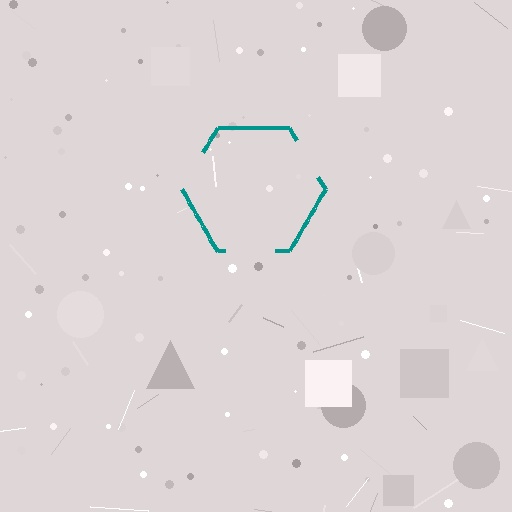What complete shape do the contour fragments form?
The contour fragments form a hexagon.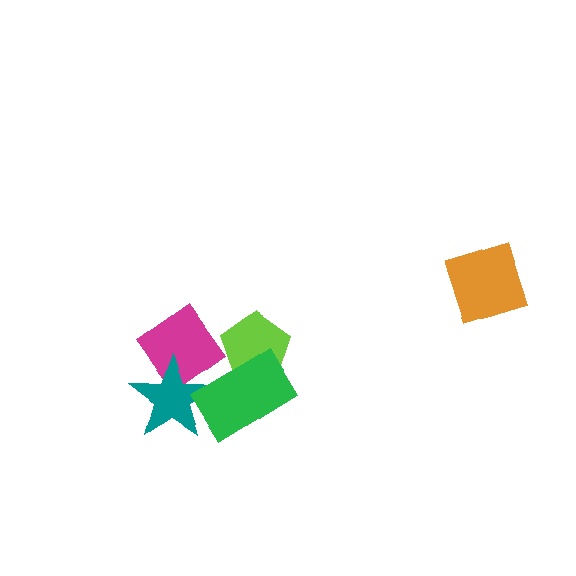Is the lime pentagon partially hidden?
Yes, it is partially covered by another shape.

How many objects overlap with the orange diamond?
0 objects overlap with the orange diamond.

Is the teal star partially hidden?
Yes, it is partially covered by another shape.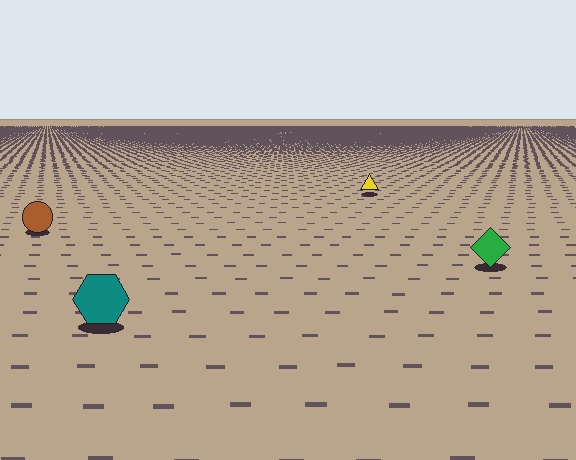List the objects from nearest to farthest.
From nearest to farthest: the teal hexagon, the green diamond, the brown circle, the yellow triangle.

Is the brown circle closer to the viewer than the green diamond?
No. The green diamond is closer — you can tell from the texture gradient: the ground texture is coarser near it.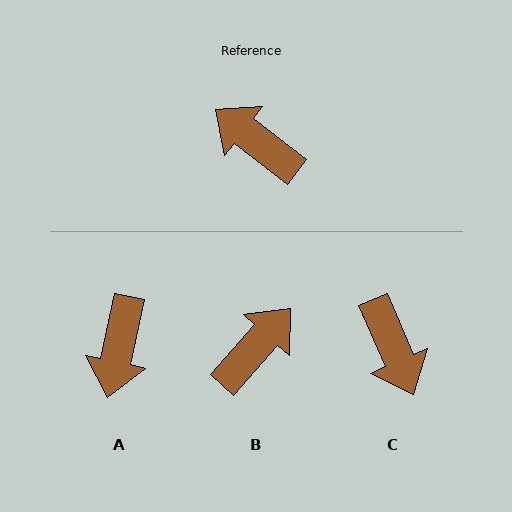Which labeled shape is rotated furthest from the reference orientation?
C, about 151 degrees away.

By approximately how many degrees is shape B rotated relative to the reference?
Approximately 94 degrees clockwise.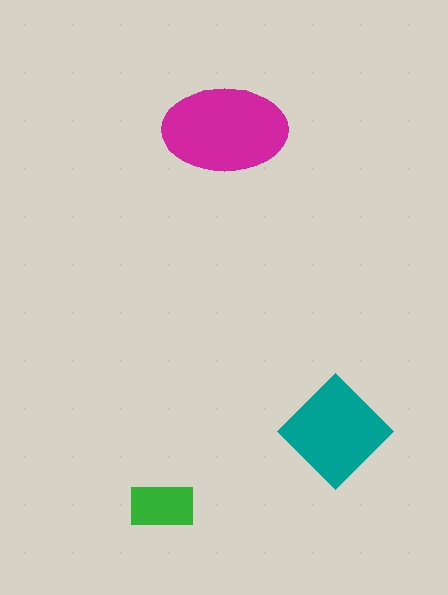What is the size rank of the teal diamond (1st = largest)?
2nd.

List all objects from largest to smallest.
The magenta ellipse, the teal diamond, the green rectangle.